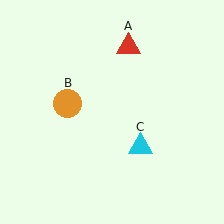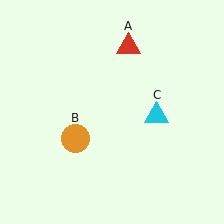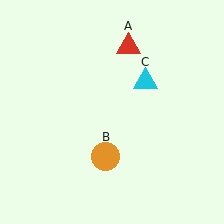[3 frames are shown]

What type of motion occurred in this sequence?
The orange circle (object B), cyan triangle (object C) rotated counterclockwise around the center of the scene.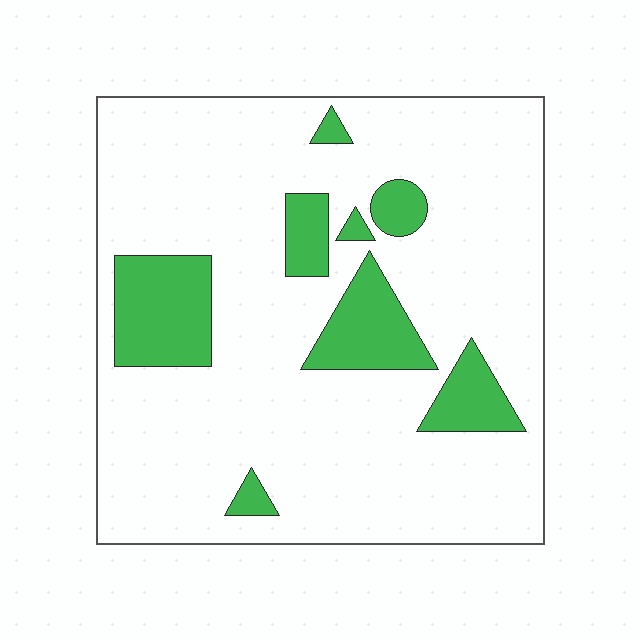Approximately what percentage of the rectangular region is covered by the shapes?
Approximately 15%.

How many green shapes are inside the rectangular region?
8.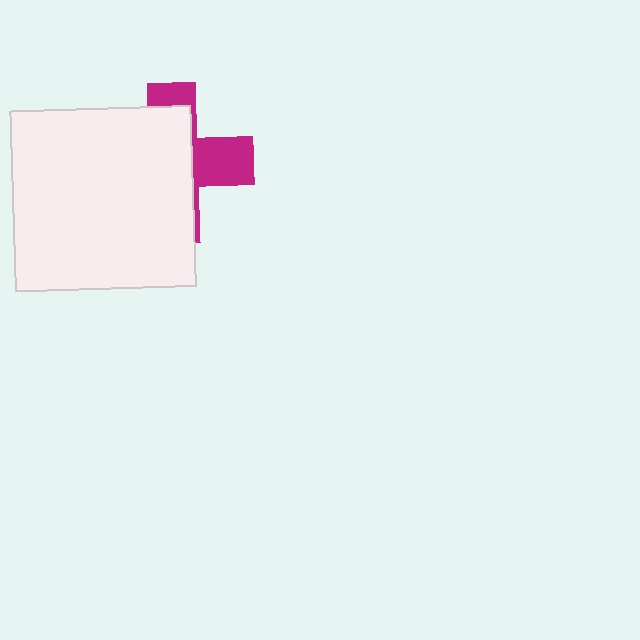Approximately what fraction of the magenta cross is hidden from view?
Roughly 65% of the magenta cross is hidden behind the white square.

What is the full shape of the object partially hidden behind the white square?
The partially hidden object is a magenta cross.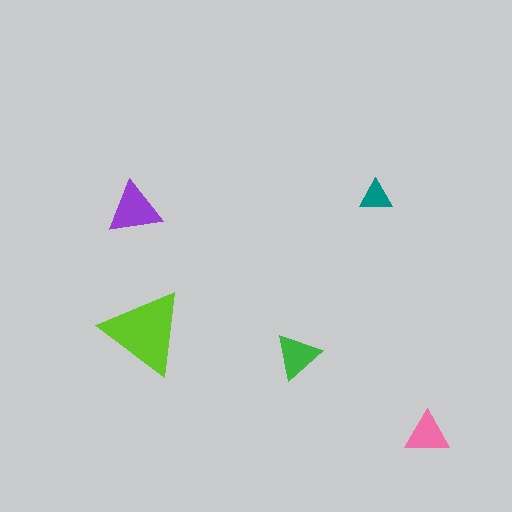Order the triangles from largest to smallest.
the lime one, the purple one, the green one, the pink one, the teal one.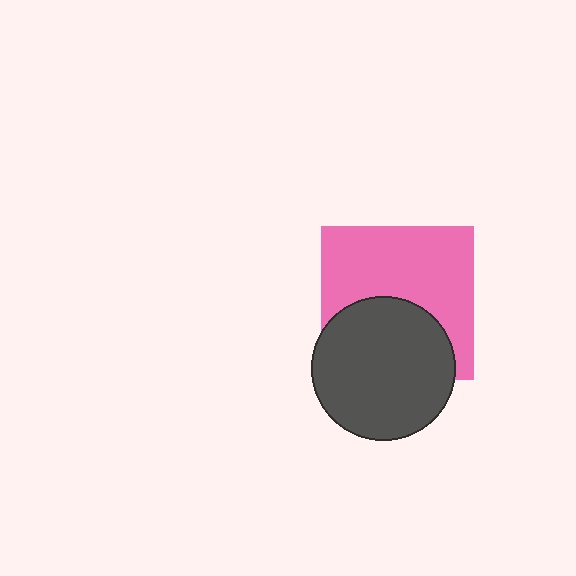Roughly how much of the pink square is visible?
About half of it is visible (roughly 60%).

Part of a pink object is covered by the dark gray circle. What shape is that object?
It is a square.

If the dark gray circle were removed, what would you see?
You would see the complete pink square.